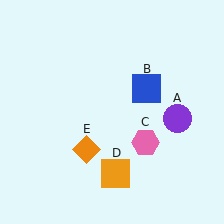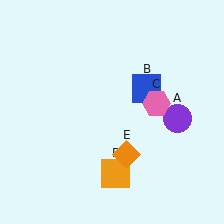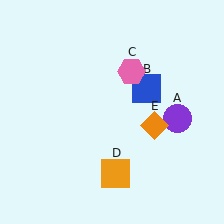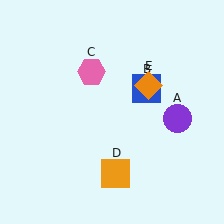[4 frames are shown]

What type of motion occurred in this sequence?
The pink hexagon (object C), orange diamond (object E) rotated counterclockwise around the center of the scene.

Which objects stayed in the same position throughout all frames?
Purple circle (object A) and blue square (object B) and orange square (object D) remained stationary.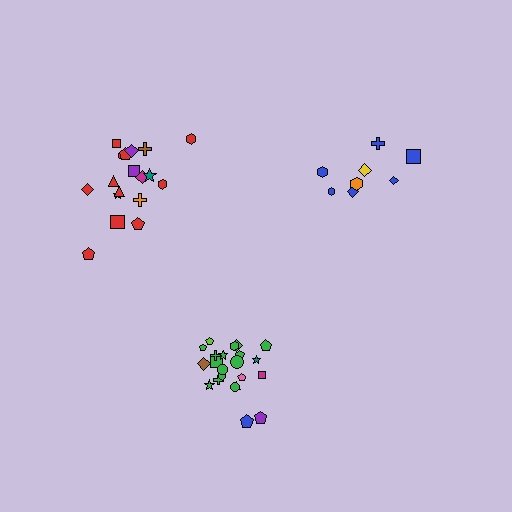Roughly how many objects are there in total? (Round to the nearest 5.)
Roughly 50 objects in total.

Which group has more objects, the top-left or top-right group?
The top-left group.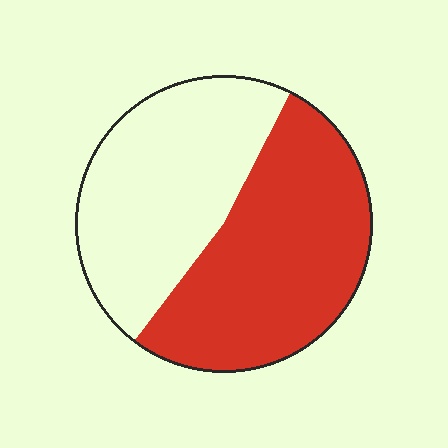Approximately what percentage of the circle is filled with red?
Approximately 55%.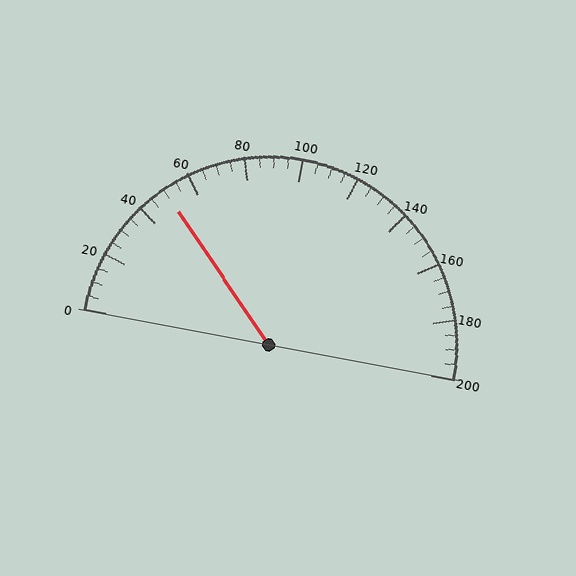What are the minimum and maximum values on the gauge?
The gauge ranges from 0 to 200.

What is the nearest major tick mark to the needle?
The nearest major tick mark is 40.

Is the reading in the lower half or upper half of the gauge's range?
The reading is in the lower half of the range (0 to 200).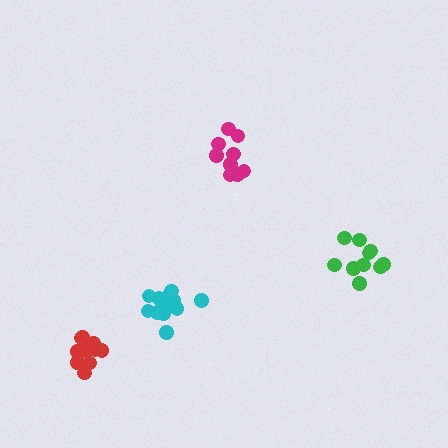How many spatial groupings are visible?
There are 4 spatial groupings.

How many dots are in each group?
Group 1: 15 dots, Group 2: 10 dots, Group 3: 9 dots, Group 4: 10 dots (44 total).